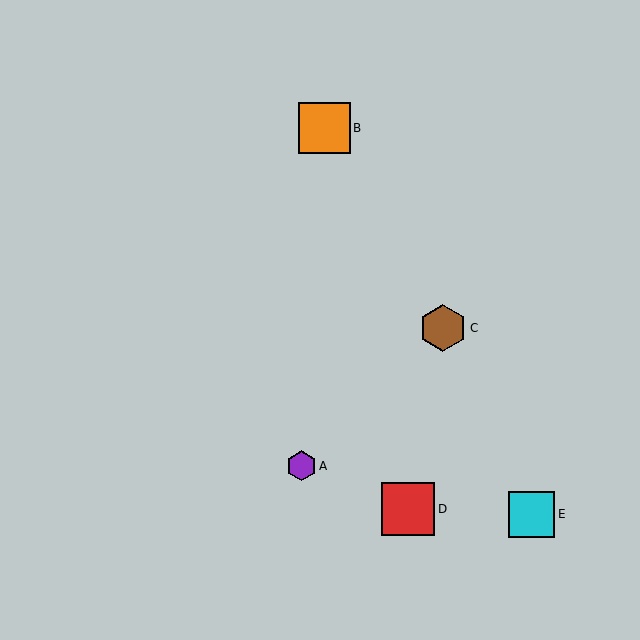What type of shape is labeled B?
Shape B is an orange square.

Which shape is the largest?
The red square (labeled D) is the largest.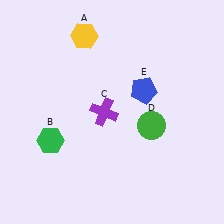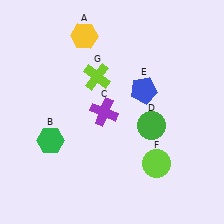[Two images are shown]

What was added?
A lime circle (F), a lime cross (G) were added in Image 2.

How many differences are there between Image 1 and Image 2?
There are 2 differences between the two images.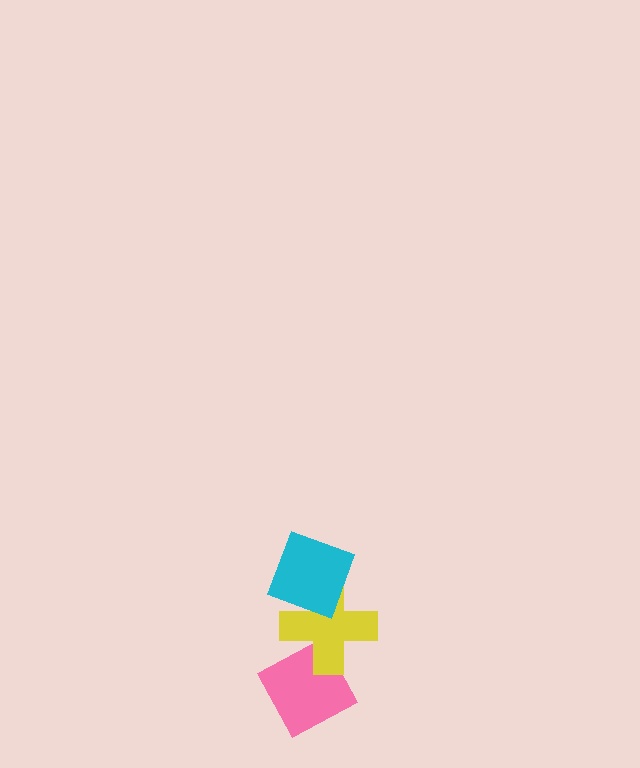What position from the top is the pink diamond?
The pink diamond is 3rd from the top.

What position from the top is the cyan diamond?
The cyan diamond is 1st from the top.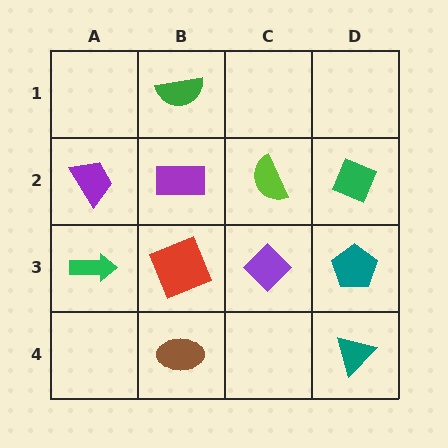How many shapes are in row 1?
1 shape.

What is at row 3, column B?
A red square.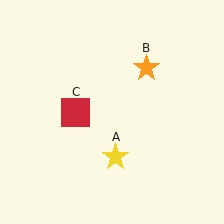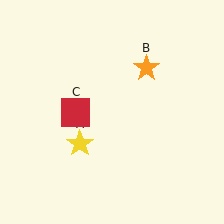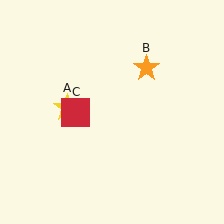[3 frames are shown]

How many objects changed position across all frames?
1 object changed position: yellow star (object A).